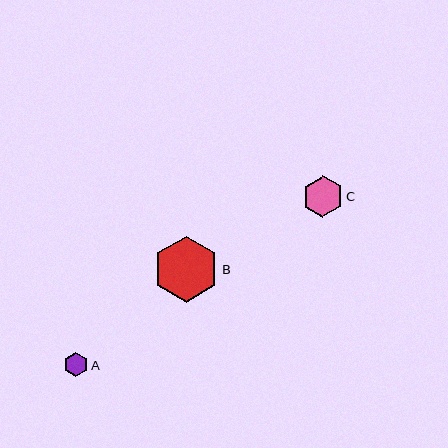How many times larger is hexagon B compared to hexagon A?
Hexagon B is approximately 2.8 times the size of hexagon A.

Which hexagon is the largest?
Hexagon B is the largest with a size of approximately 66 pixels.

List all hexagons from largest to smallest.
From largest to smallest: B, C, A.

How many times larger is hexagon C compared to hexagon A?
Hexagon C is approximately 1.7 times the size of hexagon A.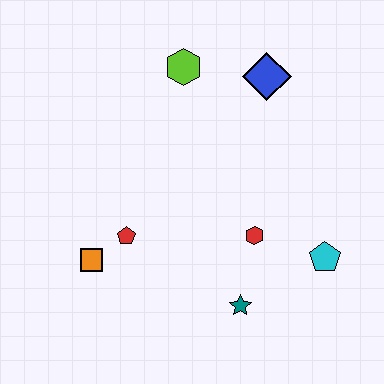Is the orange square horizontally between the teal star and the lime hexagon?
No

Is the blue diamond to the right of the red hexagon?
Yes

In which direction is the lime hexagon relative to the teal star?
The lime hexagon is above the teal star.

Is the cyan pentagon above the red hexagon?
No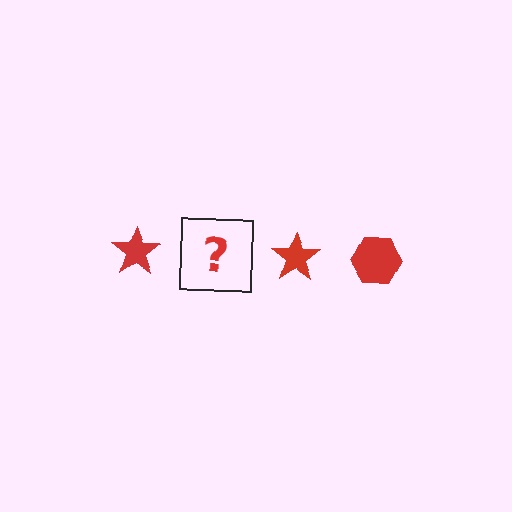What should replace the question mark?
The question mark should be replaced with a red hexagon.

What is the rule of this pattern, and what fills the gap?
The rule is that the pattern cycles through star, hexagon shapes in red. The gap should be filled with a red hexagon.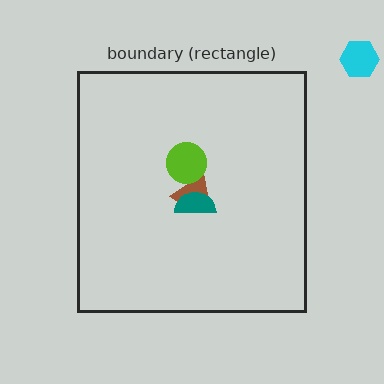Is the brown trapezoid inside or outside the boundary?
Inside.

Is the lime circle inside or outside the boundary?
Inside.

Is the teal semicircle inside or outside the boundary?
Inside.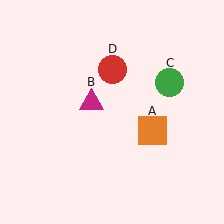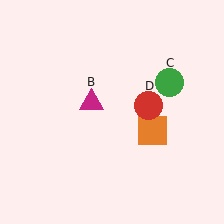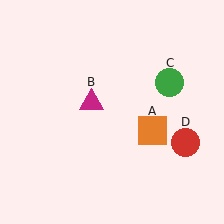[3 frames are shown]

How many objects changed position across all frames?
1 object changed position: red circle (object D).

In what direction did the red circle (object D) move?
The red circle (object D) moved down and to the right.